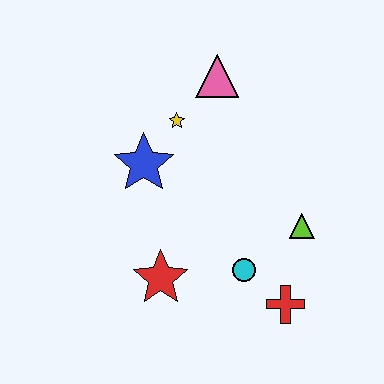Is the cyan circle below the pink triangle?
Yes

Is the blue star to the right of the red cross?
No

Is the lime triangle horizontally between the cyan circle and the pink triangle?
No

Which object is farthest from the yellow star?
The red cross is farthest from the yellow star.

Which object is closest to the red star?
The cyan circle is closest to the red star.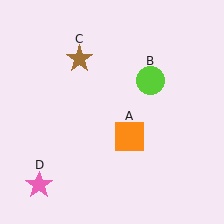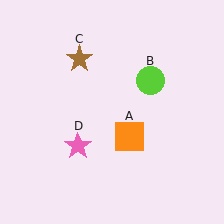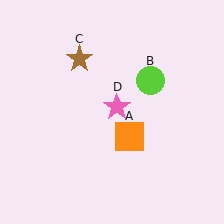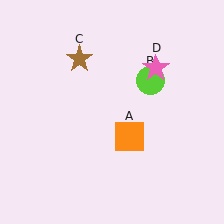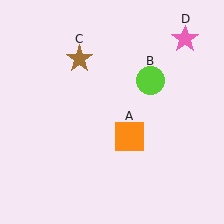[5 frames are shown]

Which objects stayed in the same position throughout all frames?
Orange square (object A) and lime circle (object B) and brown star (object C) remained stationary.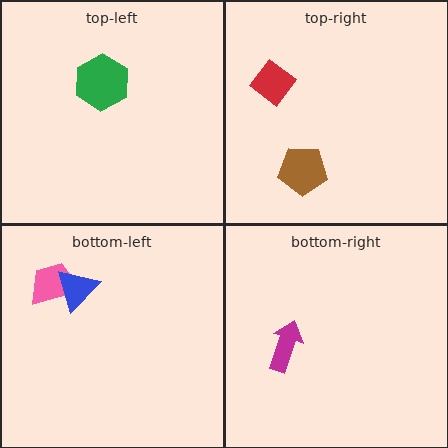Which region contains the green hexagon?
The top-left region.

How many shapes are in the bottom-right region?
1.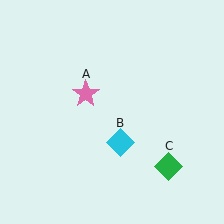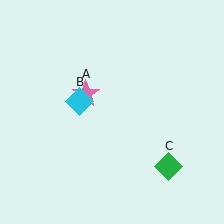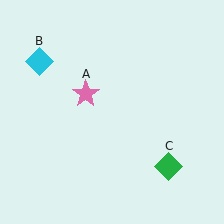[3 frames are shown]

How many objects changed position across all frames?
1 object changed position: cyan diamond (object B).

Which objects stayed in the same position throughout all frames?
Pink star (object A) and green diamond (object C) remained stationary.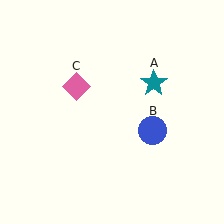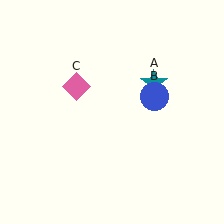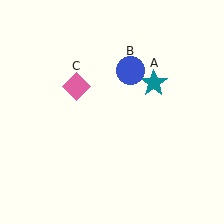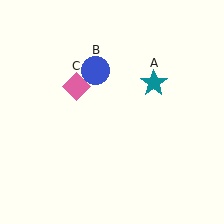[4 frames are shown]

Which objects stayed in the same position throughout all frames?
Teal star (object A) and pink diamond (object C) remained stationary.